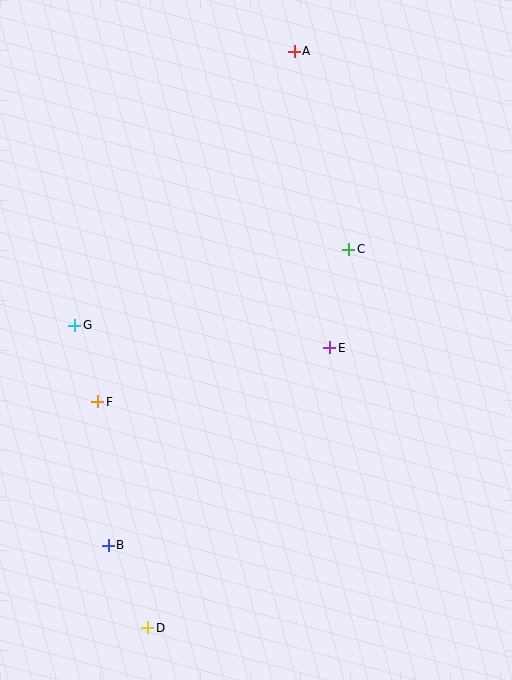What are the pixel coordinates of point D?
Point D is at (148, 628).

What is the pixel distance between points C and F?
The distance between C and F is 293 pixels.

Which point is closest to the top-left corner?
Point A is closest to the top-left corner.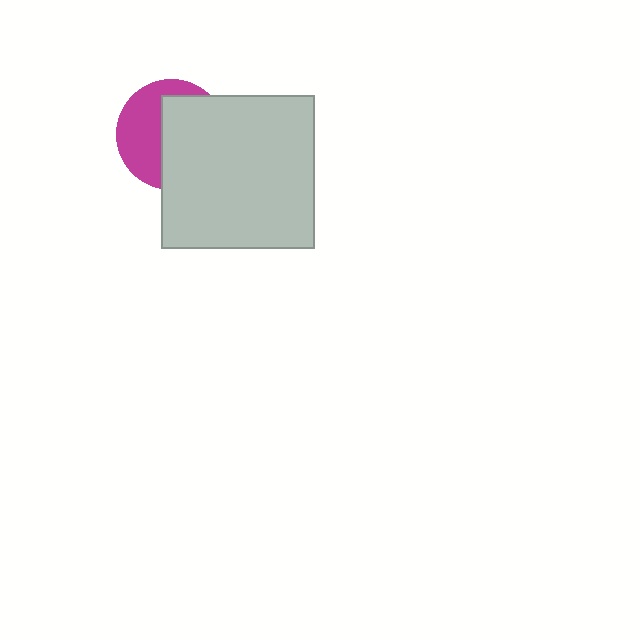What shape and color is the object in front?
The object in front is a light gray square.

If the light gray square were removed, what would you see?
You would see the complete magenta circle.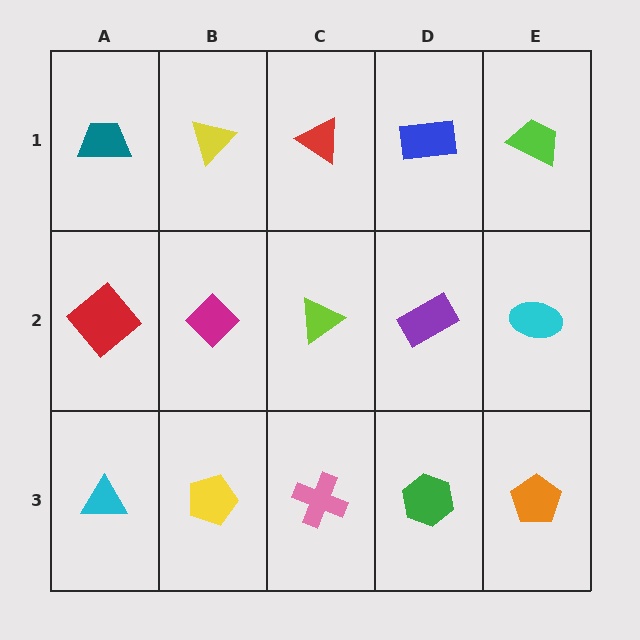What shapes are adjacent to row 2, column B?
A yellow triangle (row 1, column B), a yellow pentagon (row 3, column B), a red diamond (row 2, column A), a lime triangle (row 2, column C).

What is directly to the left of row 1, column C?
A yellow triangle.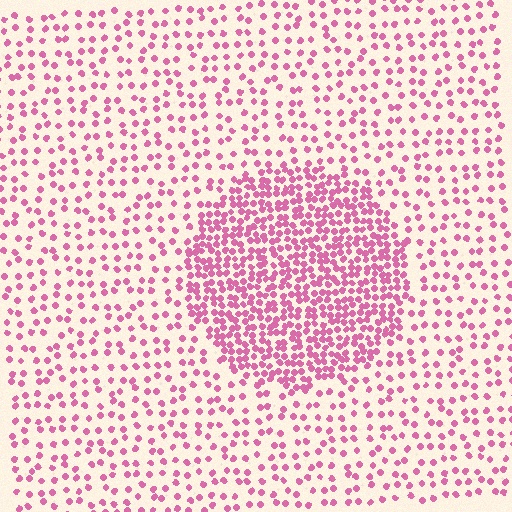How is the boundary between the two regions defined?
The boundary is defined by a change in element density (approximately 2.5x ratio). All elements are the same color, size, and shape.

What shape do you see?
I see a circle.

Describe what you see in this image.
The image contains small pink elements arranged at two different densities. A circle-shaped region is visible where the elements are more densely packed than the surrounding area.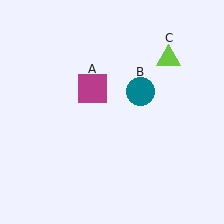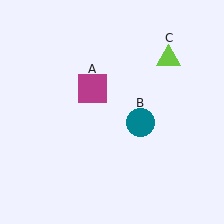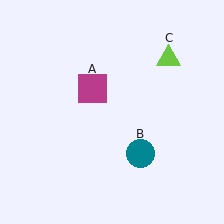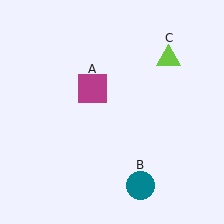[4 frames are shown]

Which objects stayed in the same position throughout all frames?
Magenta square (object A) and lime triangle (object C) remained stationary.